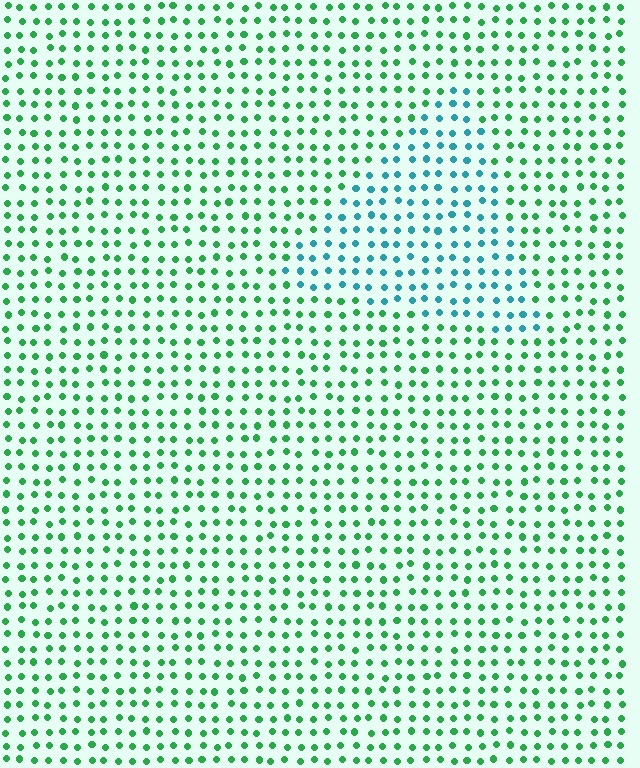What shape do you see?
I see a triangle.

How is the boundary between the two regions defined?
The boundary is defined purely by a slight shift in hue (about 50 degrees). Spacing, size, and orientation are identical on both sides.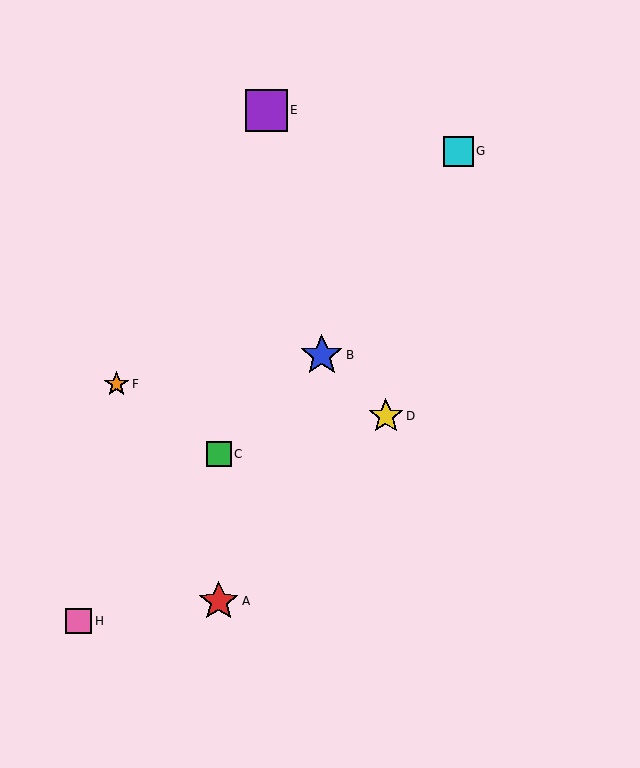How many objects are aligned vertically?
2 objects (A, C) are aligned vertically.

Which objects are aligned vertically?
Objects A, C are aligned vertically.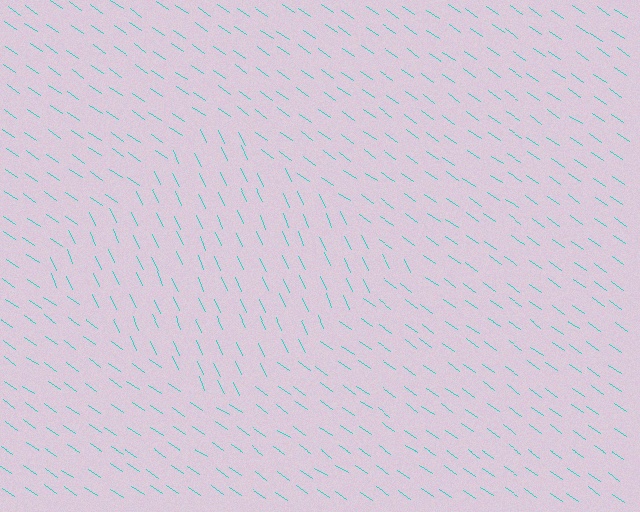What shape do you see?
I see a diamond.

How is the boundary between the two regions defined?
The boundary is defined purely by a change in line orientation (approximately 31 degrees difference). All lines are the same color and thickness.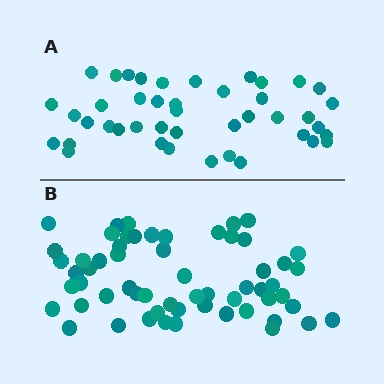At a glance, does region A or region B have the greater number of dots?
Region B (the bottom region) has more dots.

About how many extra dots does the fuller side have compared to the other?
Region B has approximately 15 more dots than region A.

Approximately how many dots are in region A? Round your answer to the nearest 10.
About 40 dots. (The exact count is 43, which rounds to 40.)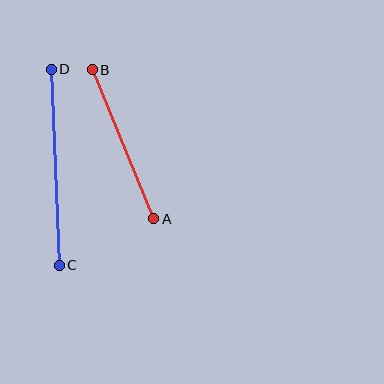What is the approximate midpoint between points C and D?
The midpoint is at approximately (55, 167) pixels.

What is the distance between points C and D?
The distance is approximately 197 pixels.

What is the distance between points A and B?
The distance is approximately 161 pixels.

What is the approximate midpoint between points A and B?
The midpoint is at approximately (123, 144) pixels.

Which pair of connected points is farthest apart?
Points C and D are farthest apart.